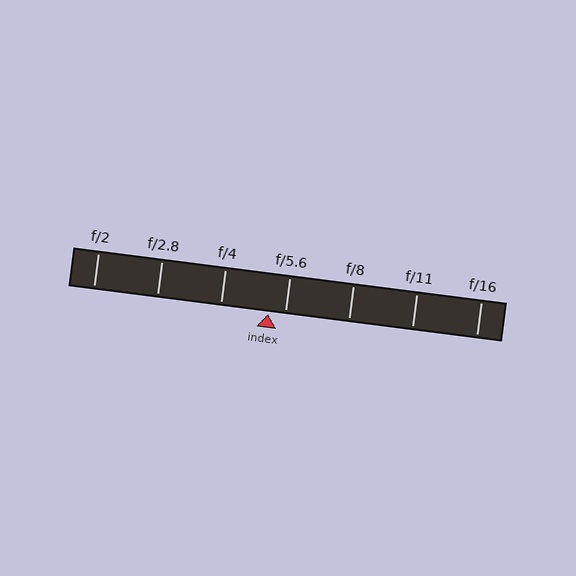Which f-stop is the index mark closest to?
The index mark is closest to f/5.6.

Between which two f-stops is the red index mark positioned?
The index mark is between f/4 and f/5.6.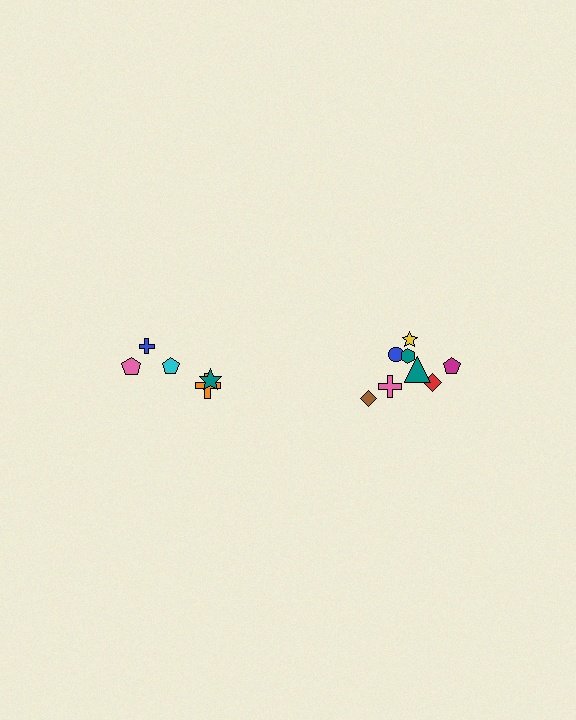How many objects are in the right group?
There are 8 objects.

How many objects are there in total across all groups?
There are 13 objects.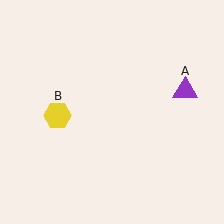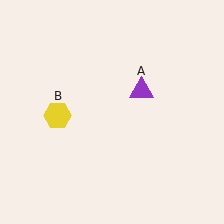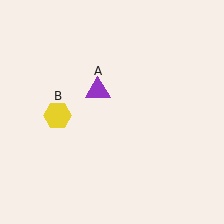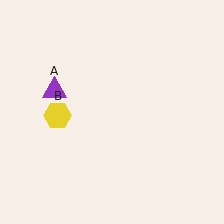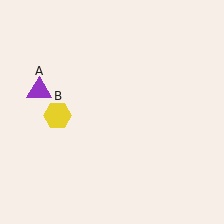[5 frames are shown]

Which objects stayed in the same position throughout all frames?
Yellow hexagon (object B) remained stationary.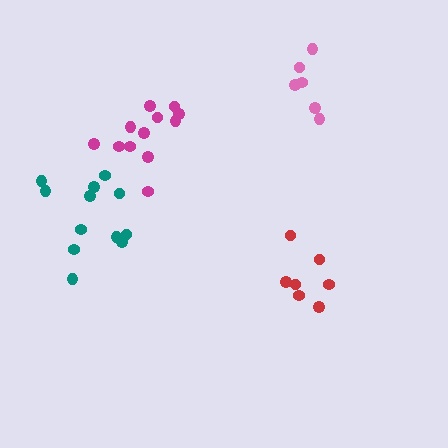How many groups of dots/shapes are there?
There are 4 groups.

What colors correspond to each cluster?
The clusters are colored: pink, teal, red, magenta.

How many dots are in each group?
Group 1: 6 dots, Group 2: 12 dots, Group 3: 7 dots, Group 4: 12 dots (37 total).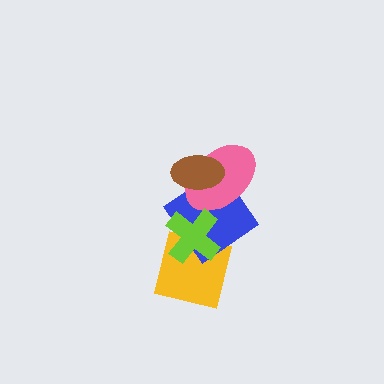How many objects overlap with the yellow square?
2 objects overlap with the yellow square.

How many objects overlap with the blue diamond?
4 objects overlap with the blue diamond.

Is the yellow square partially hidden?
Yes, it is partially covered by another shape.